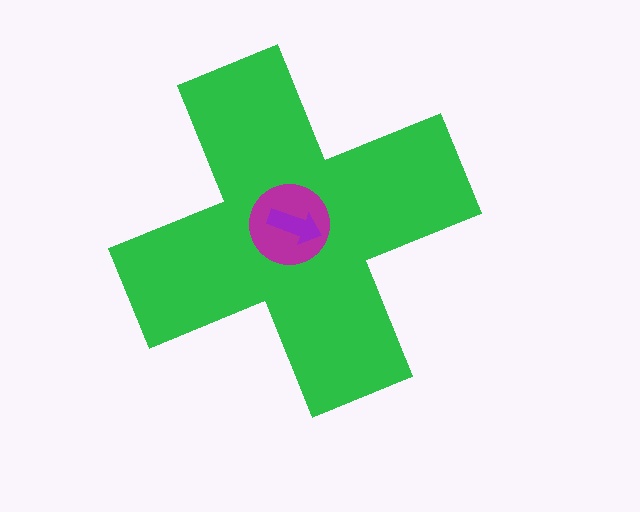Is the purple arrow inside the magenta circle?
Yes.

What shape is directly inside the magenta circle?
The purple arrow.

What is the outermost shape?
The green cross.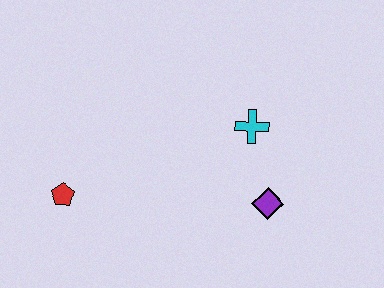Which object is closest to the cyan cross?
The purple diamond is closest to the cyan cross.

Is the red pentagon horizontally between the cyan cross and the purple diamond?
No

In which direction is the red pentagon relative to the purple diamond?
The red pentagon is to the left of the purple diamond.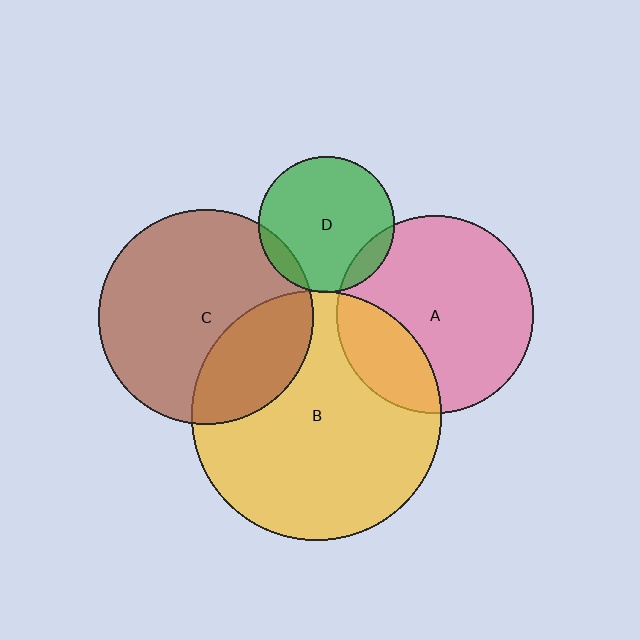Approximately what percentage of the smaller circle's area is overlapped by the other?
Approximately 25%.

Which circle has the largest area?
Circle B (yellow).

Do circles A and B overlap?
Yes.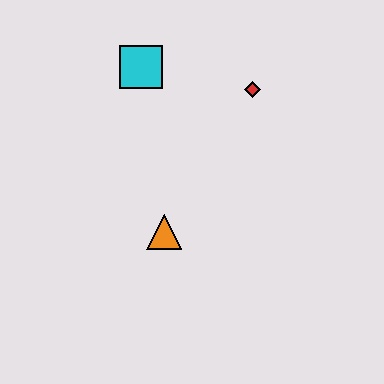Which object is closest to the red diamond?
The cyan square is closest to the red diamond.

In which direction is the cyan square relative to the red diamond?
The cyan square is to the left of the red diamond.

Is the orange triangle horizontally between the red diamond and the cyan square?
Yes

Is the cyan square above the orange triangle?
Yes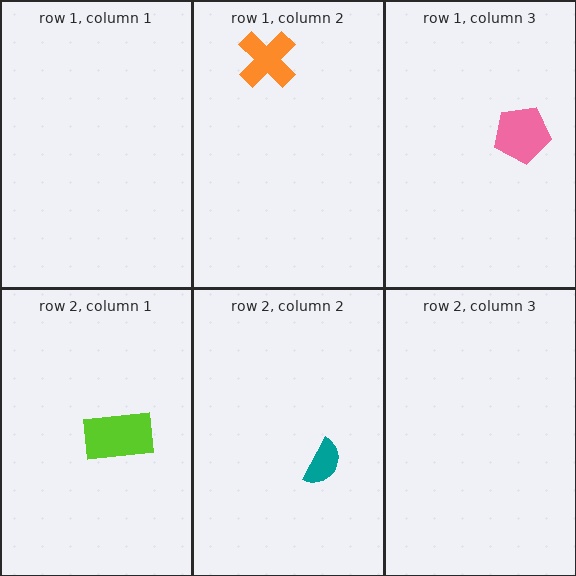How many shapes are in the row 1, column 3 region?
1.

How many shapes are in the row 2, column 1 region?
1.